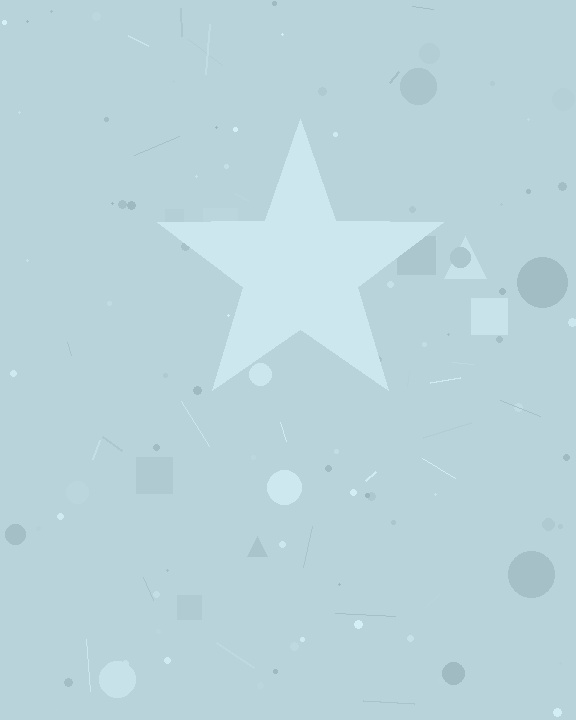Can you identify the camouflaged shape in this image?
The camouflaged shape is a star.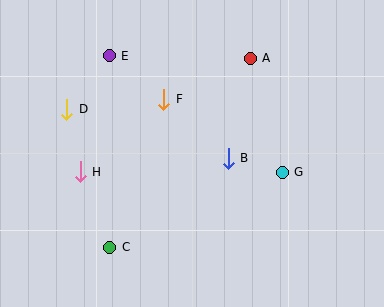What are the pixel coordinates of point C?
Point C is at (110, 247).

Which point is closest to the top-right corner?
Point A is closest to the top-right corner.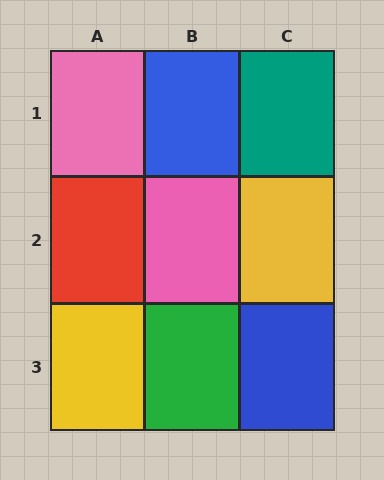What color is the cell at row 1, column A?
Pink.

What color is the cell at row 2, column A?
Red.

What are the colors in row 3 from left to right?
Yellow, green, blue.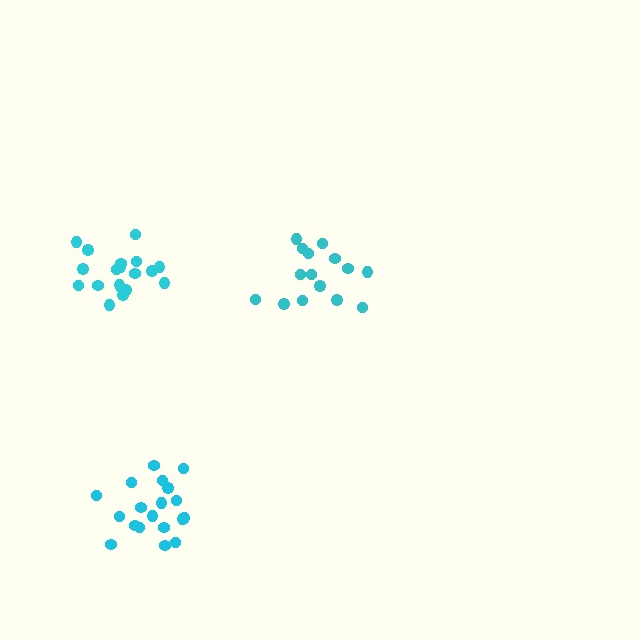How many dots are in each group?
Group 1: 19 dots, Group 2: 19 dots, Group 3: 15 dots (53 total).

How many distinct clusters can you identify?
There are 3 distinct clusters.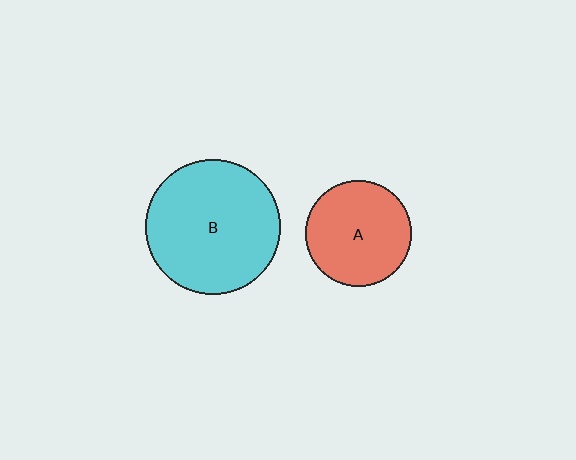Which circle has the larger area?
Circle B (cyan).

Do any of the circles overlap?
No, none of the circles overlap.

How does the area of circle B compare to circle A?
Approximately 1.6 times.